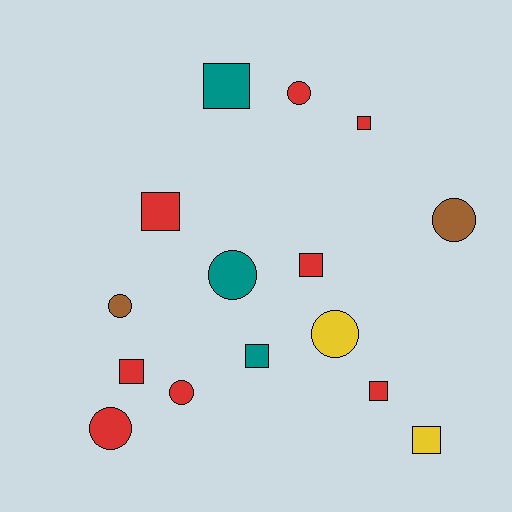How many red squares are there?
There are 5 red squares.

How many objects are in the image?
There are 15 objects.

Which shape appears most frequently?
Square, with 8 objects.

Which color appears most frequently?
Red, with 8 objects.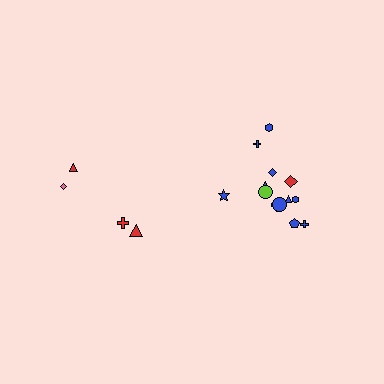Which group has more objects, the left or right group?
The right group.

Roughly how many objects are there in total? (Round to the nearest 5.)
Roughly 20 objects in total.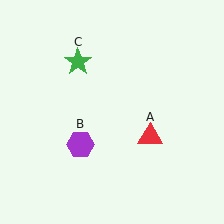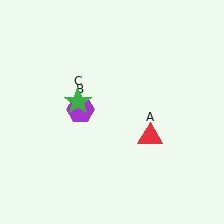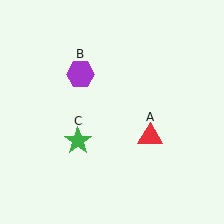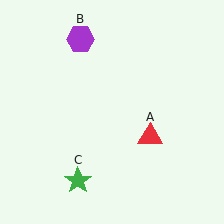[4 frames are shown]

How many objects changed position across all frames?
2 objects changed position: purple hexagon (object B), green star (object C).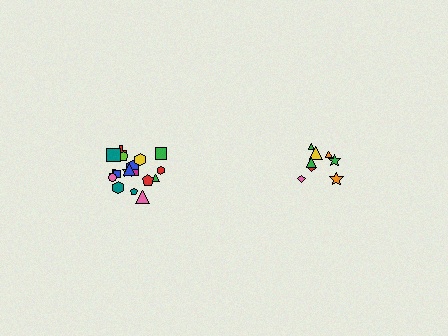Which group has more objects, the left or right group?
The left group.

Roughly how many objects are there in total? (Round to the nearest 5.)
Roughly 25 objects in total.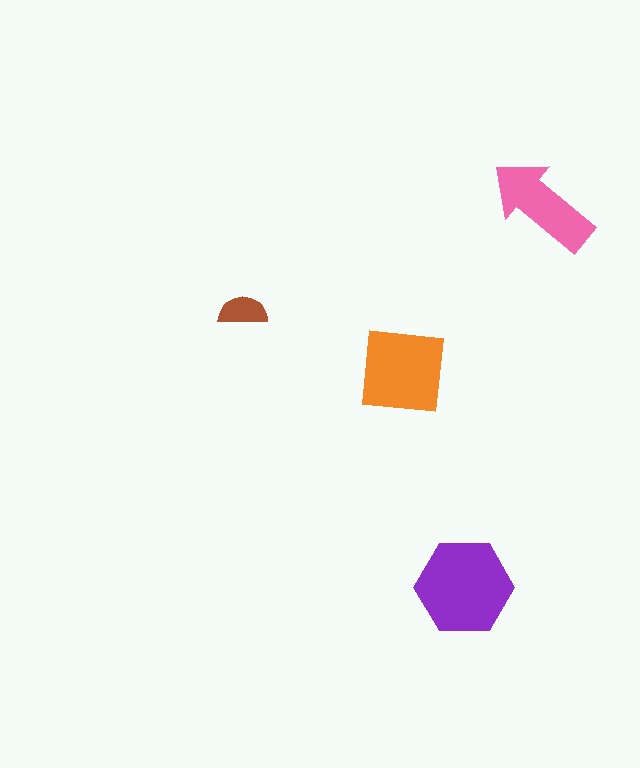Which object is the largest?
The purple hexagon.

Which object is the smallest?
The brown semicircle.